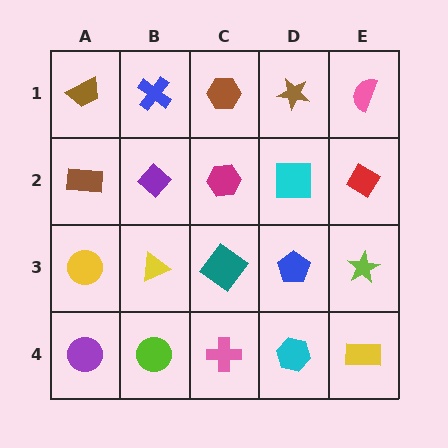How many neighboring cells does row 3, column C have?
4.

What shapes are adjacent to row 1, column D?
A cyan square (row 2, column D), a brown hexagon (row 1, column C), a pink semicircle (row 1, column E).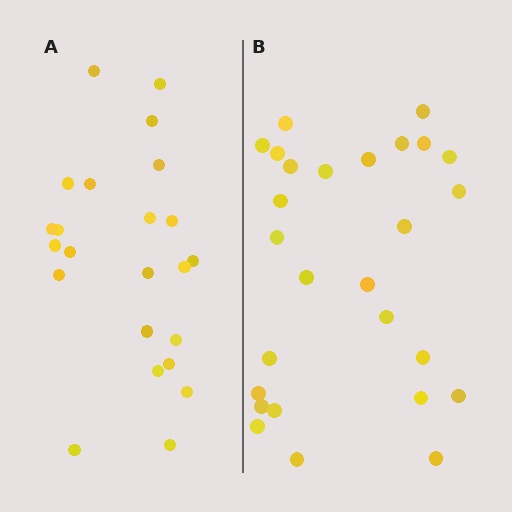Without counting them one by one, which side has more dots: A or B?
Region B (the right region) has more dots.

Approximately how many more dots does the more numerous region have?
Region B has about 4 more dots than region A.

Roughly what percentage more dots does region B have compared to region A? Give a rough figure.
About 15% more.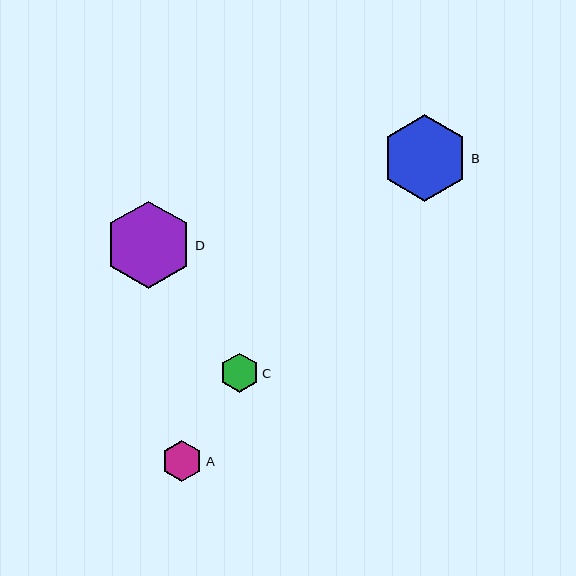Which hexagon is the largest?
Hexagon D is the largest with a size of approximately 87 pixels.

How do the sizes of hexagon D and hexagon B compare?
Hexagon D and hexagon B are approximately the same size.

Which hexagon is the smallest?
Hexagon C is the smallest with a size of approximately 39 pixels.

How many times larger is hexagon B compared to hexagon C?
Hexagon B is approximately 2.2 times the size of hexagon C.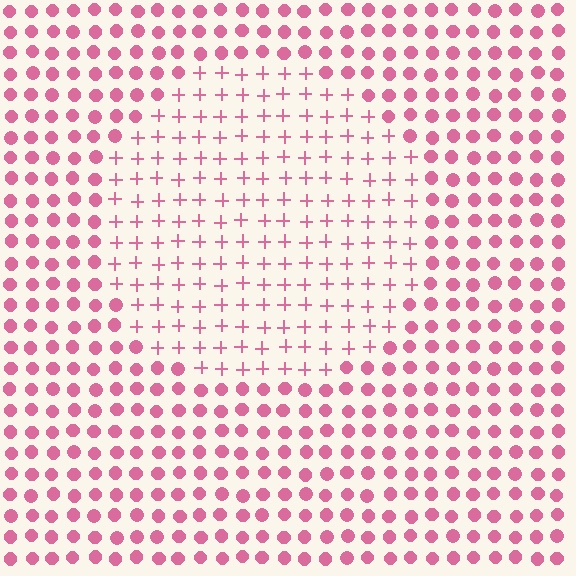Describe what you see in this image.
The image is filled with small pink elements arranged in a uniform grid. A circle-shaped region contains plus signs, while the surrounding area contains circles. The boundary is defined purely by the change in element shape.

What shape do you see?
I see a circle.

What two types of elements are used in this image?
The image uses plus signs inside the circle region and circles outside it.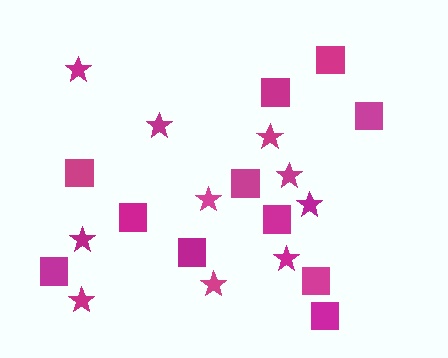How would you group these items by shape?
There are 2 groups: one group of squares (11) and one group of stars (10).